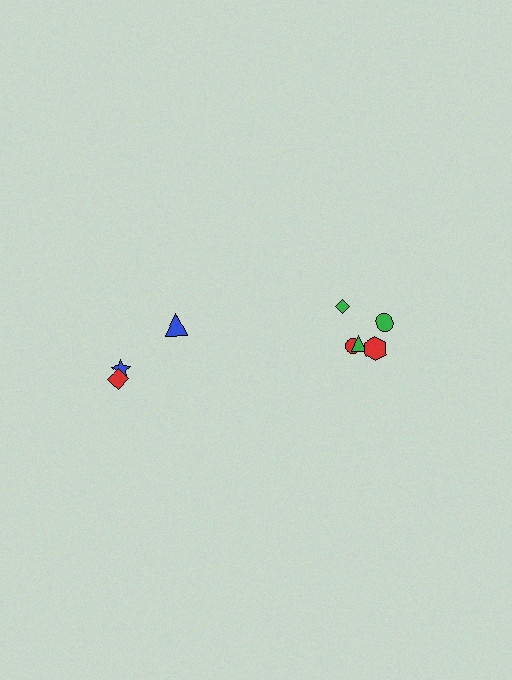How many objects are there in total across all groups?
There are 8 objects.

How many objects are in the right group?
There are 5 objects.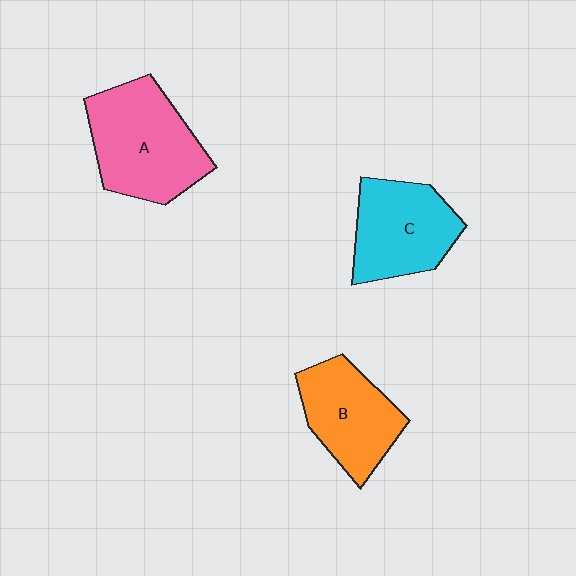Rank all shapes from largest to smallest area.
From largest to smallest: A (pink), C (cyan), B (orange).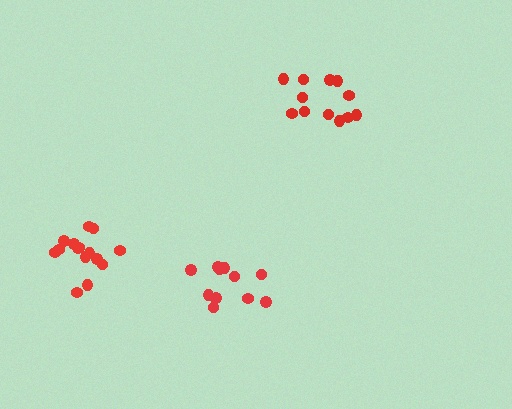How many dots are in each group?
Group 1: 11 dots, Group 2: 15 dots, Group 3: 12 dots (38 total).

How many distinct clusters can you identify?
There are 3 distinct clusters.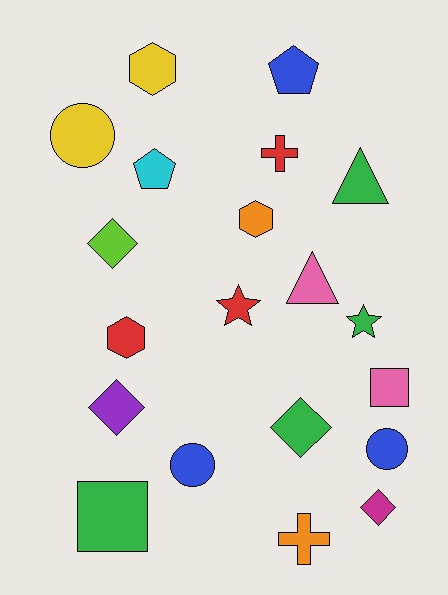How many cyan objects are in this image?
There is 1 cyan object.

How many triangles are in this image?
There are 2 triangles.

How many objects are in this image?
There are 20 objects.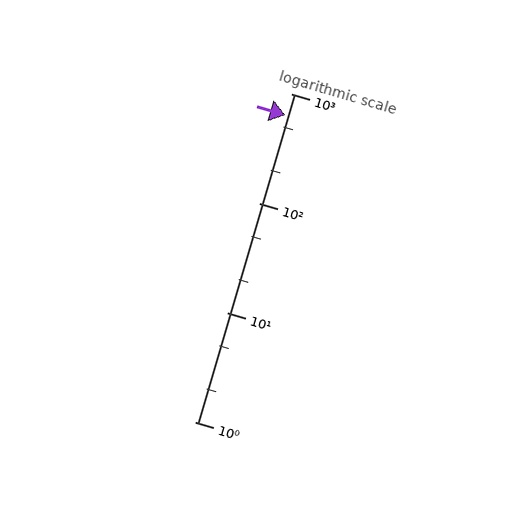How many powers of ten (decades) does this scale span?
The scale spans 3 decades, from 1 to 1000.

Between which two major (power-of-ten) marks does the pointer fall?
The pointer is between 100 and 1000.